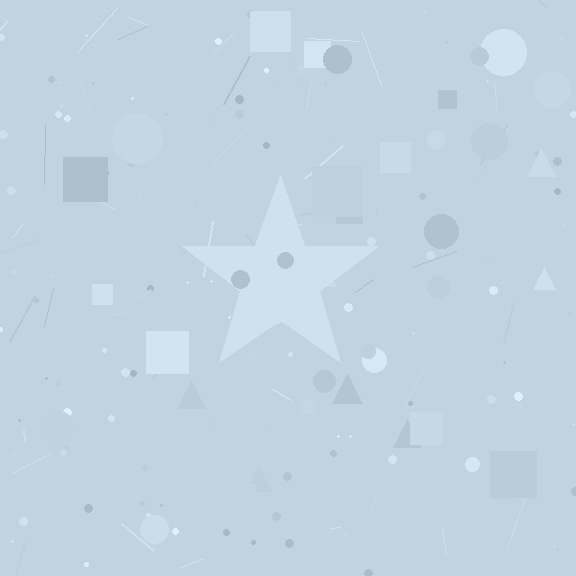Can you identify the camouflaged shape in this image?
The camouflaged shape is a star.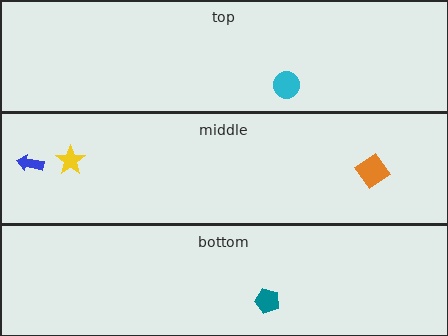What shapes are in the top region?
The cyan circle.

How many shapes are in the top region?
1.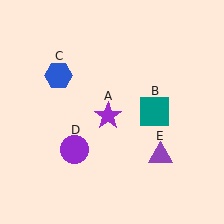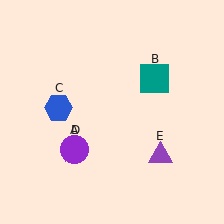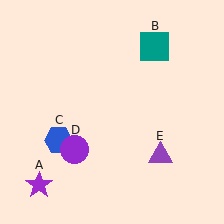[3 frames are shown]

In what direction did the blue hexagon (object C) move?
The blue hexagon (object C) moved down.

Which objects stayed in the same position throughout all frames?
Purple circle (object D) and purple triangle (object E) remained stationary.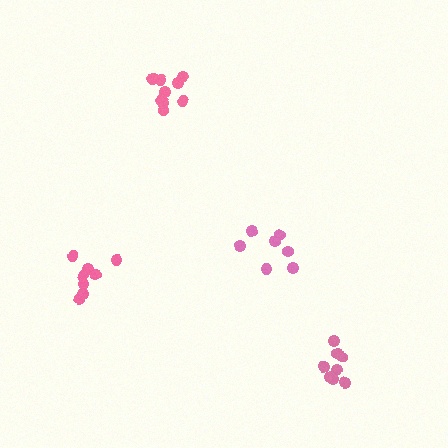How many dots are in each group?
Group 1: 8 dots, Group 2: 8 dots, Group 3: 10 dots, Group 4: 7 dots (33 total).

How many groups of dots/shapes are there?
There are 4 groups.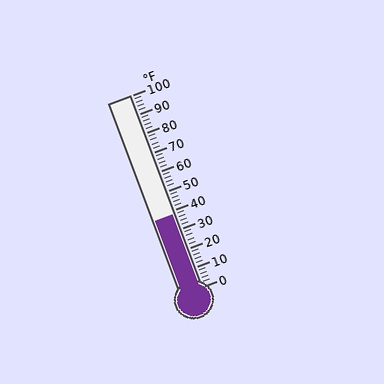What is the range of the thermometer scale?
The thermometer scale ranges from 0°F to 100°F.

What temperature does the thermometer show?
The thermometer shows approximately 38°F.